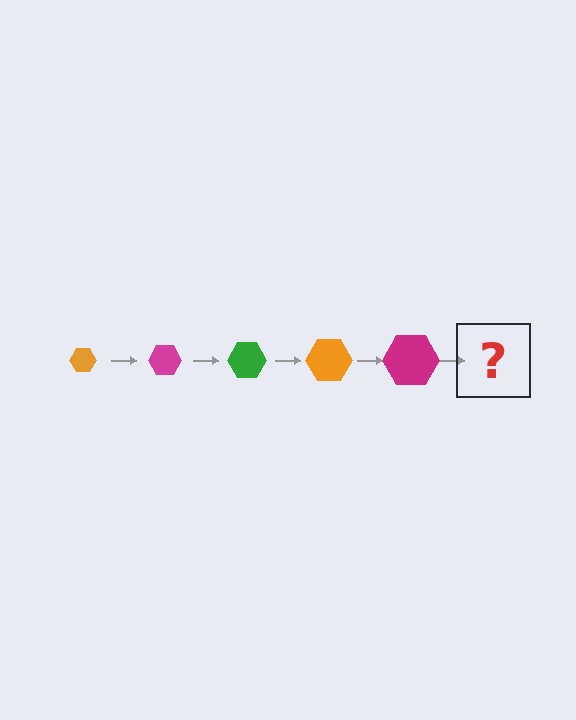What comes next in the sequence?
The next element should be a green hexagon, larger than the previous one.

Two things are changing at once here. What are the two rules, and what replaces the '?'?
The two rules are that the hexagon grows larger each step and the color cycles through orange, magenta, and green. The '?' should be a green hexagon, larger than the previous one.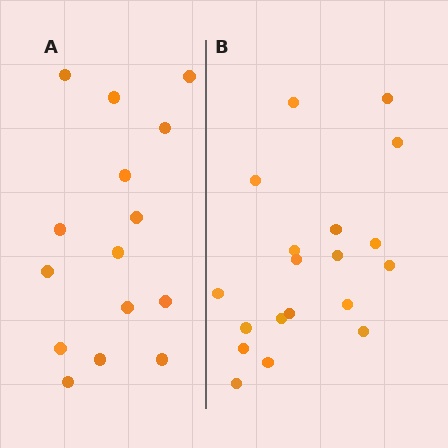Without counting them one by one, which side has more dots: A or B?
Region B (the right region) has more dots.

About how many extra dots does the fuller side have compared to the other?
Region B has about 4 more dots than region A.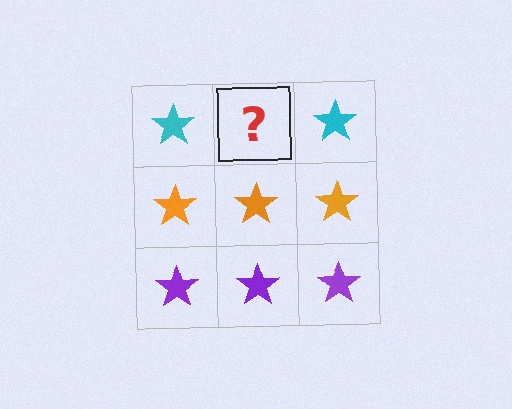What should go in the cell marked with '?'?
The missing cell should contain a cyan star.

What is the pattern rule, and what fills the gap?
The rule is that each row has a consistent color. The gap should be filled with a cyan star.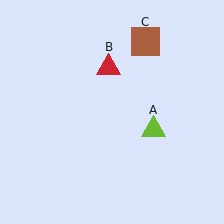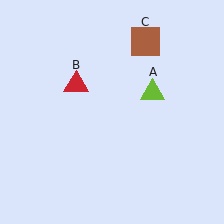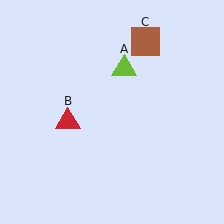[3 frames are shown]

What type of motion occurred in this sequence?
The lime triangle (object A), red triangle (object B) rotated counterclockwise around the center of the scene.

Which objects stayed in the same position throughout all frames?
Brown square (object C) remained stationary.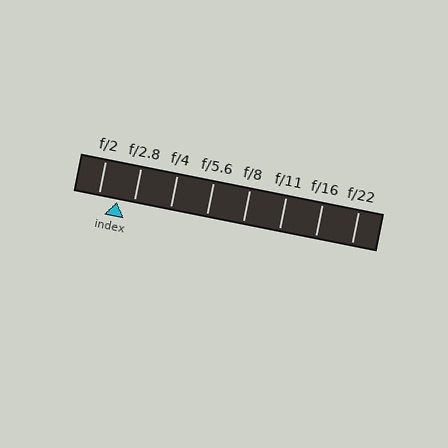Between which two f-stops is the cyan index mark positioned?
The index mark is between f/2 and f/2.8.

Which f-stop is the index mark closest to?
The index mark is closest to f/2.8.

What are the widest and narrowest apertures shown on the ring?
The widest aperture shown is f/2 and the narrowest is f/22.